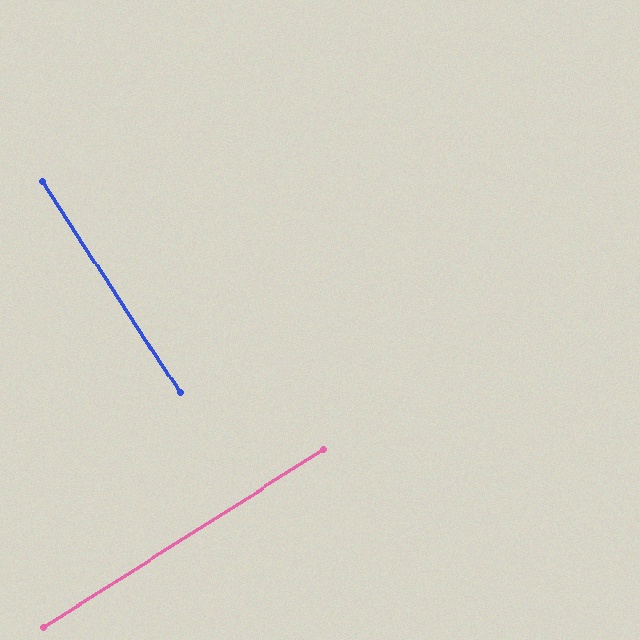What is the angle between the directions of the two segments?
Approximately 89 degrees.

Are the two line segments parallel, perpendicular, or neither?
Perpendicular — they meet at approximately 89°.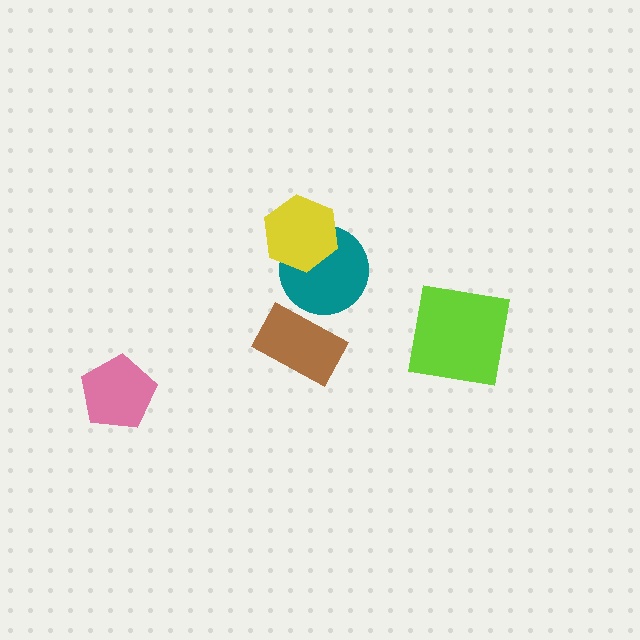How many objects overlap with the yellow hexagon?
1 object overlaps with the yellow hexagon.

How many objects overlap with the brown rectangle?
0 objects overlap with the brown rectangle.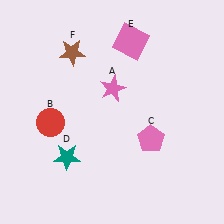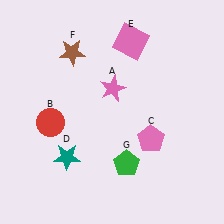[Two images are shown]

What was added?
A green pentagon (G) was added in Image 2.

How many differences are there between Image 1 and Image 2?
There is 1 difference between the two images.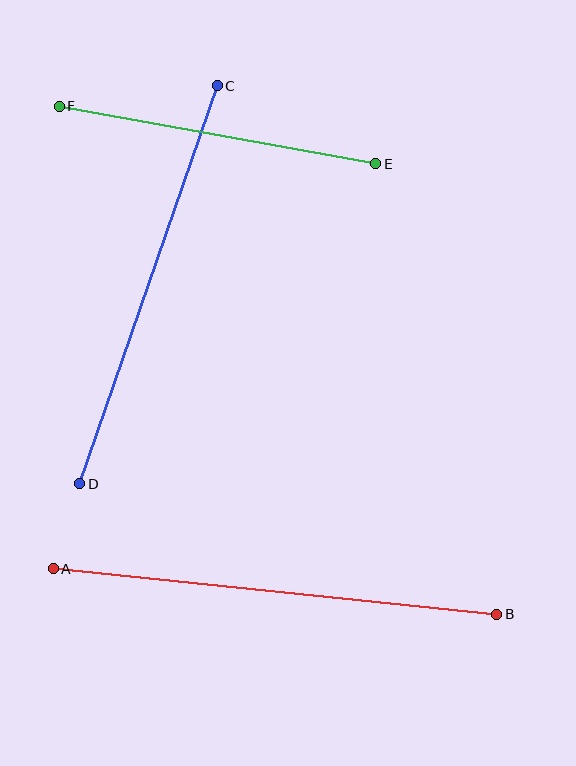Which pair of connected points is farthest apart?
Points A and B are farthest apart.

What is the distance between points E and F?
The distance is approximately 322 pixels.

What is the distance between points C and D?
The distance is approximately 421 pixels.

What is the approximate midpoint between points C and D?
The midpoint is at approximately (148, 285) pixels.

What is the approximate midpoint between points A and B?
The midpoint is at approximately (275, 592) pixels.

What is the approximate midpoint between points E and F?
The midpoint is at approximately (217, 135) pixels.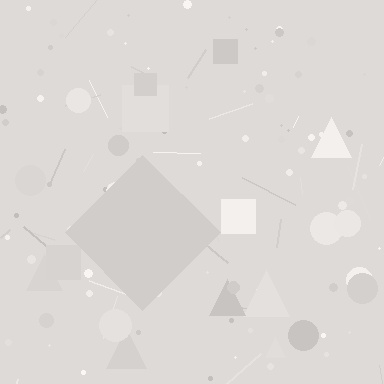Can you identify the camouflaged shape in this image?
The camouflaged shape is a diamond.